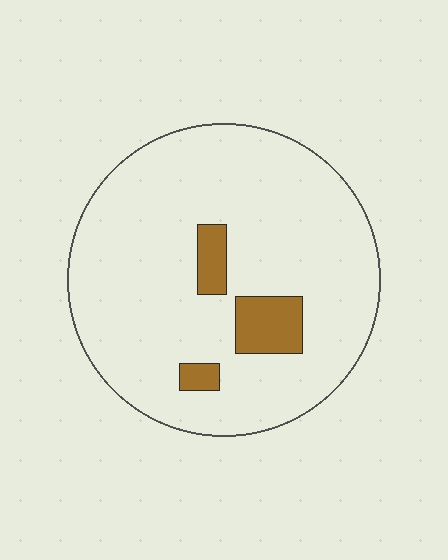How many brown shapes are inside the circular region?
3.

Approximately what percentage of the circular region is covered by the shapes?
Approximately 10%.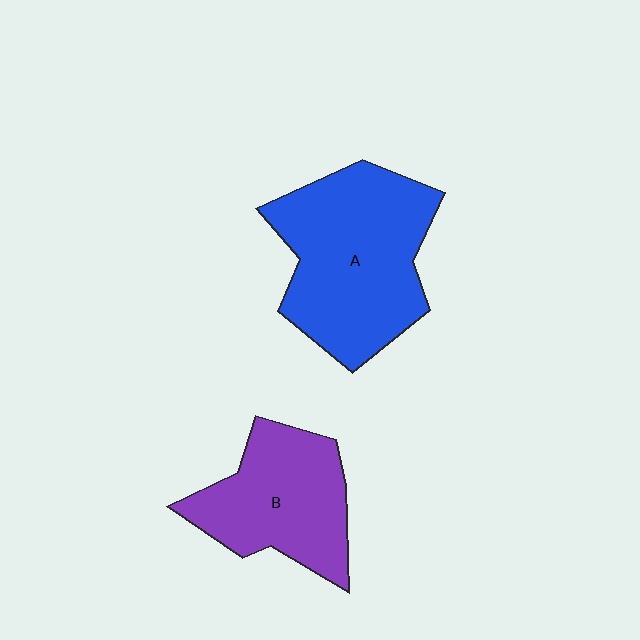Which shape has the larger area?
Shape A (blue).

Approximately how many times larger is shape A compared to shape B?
Approximately 1.4 times.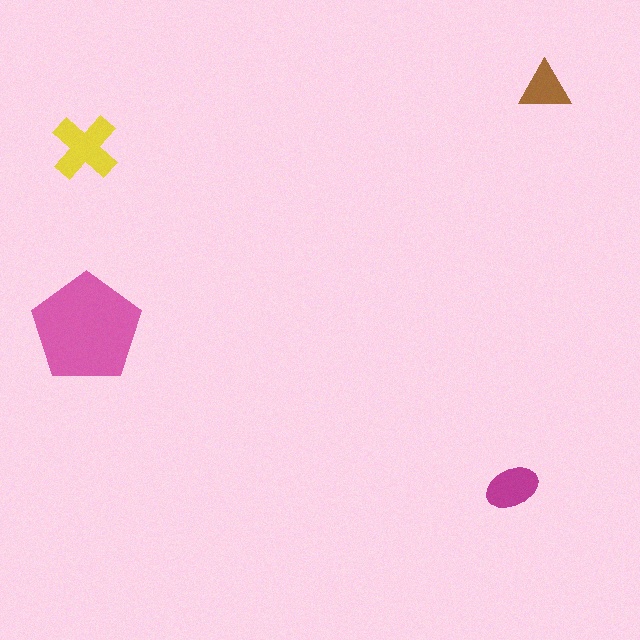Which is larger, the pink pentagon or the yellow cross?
The pink pentagon.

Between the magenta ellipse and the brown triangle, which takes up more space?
The magenta ellipse.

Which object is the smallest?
The brown triangle.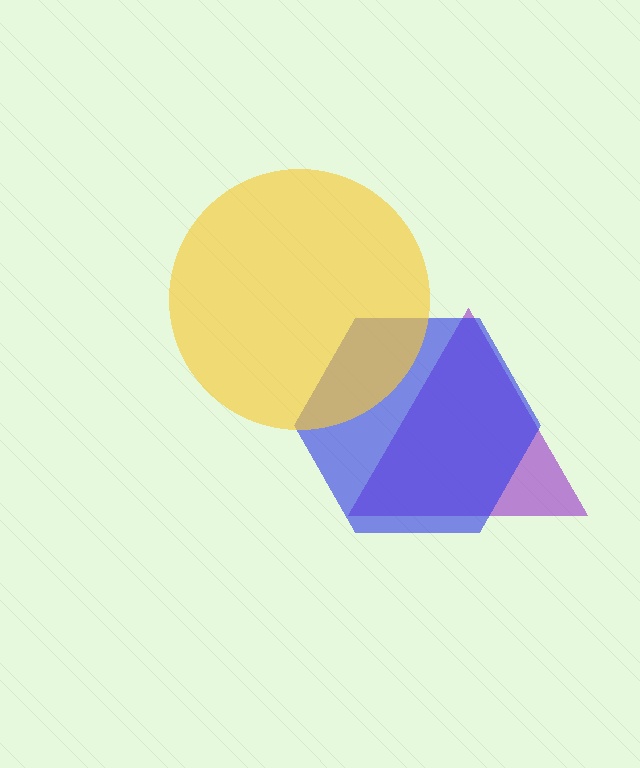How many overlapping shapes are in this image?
There are 3 overlapping shapes in the image.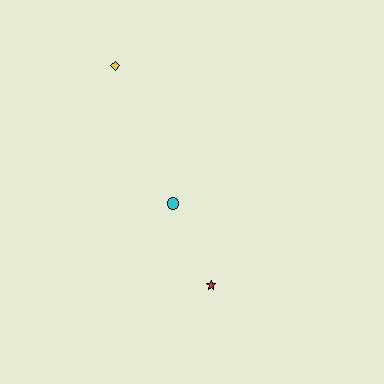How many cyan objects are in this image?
There is 1 cyan object.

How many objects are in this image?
There are 3 objects.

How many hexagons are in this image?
There are no hexagons.